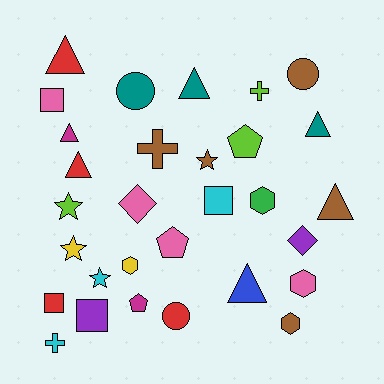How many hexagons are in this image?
There are 4 hexagons.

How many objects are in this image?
There are 30 objects.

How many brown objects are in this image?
There are 5 brown objects.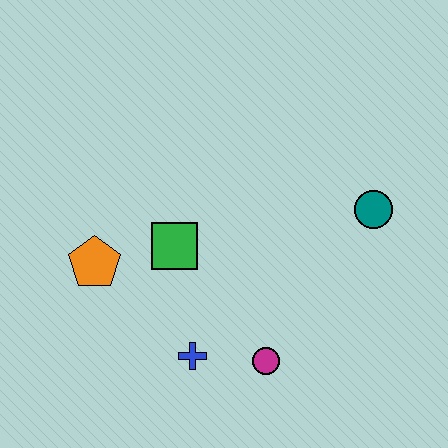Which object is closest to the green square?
The orange pentagon is closest to the green square.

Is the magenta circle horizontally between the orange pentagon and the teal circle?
Yes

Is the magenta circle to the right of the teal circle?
No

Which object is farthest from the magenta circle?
The orange pentagon is farthest from the magenta circle.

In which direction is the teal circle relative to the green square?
The teal circle is to the right of the green square.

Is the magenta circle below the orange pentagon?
Yes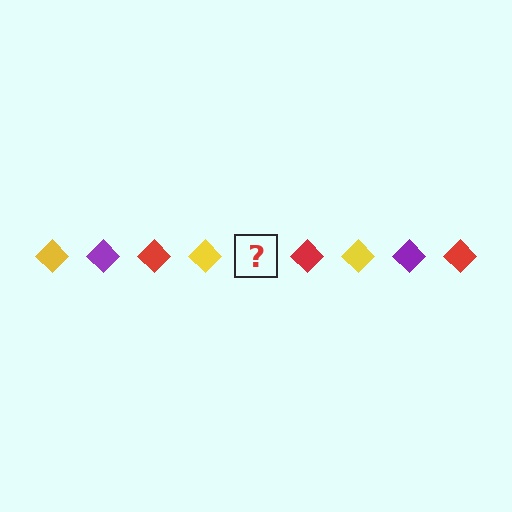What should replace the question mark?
The question mark should be replaced with a purple diamond.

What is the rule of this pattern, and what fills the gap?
The rule is that the pattern cycles through yellow, purple, red diamonds. The gap should be filled with a purple diamond.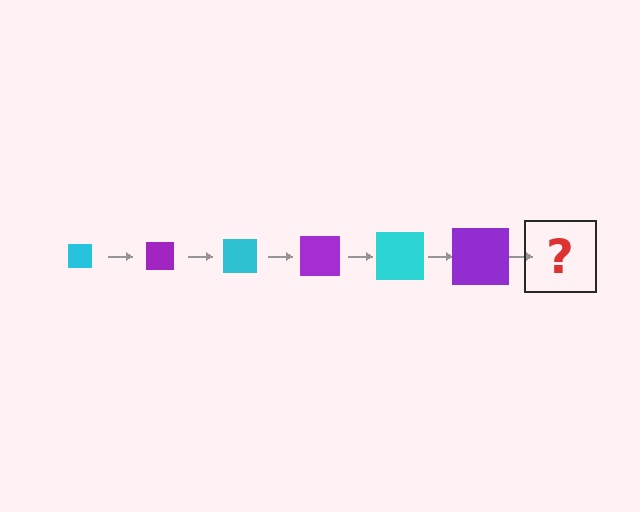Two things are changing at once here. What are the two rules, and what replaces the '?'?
The two rules are that the square grows larger each step and the color cycles through cyan and purple. The '?' should be a cyan square, larger than the previous one.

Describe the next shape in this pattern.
It should be a cyan square, larger than the previous one.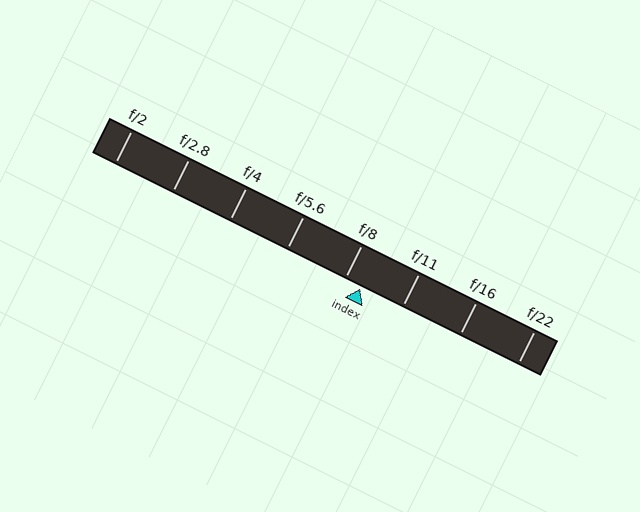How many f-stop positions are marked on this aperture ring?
There are 8 f-stop positions marked.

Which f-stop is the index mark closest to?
The index mark is closest to f/8.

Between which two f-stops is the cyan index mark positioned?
The index mark is between f/8 and f/11.